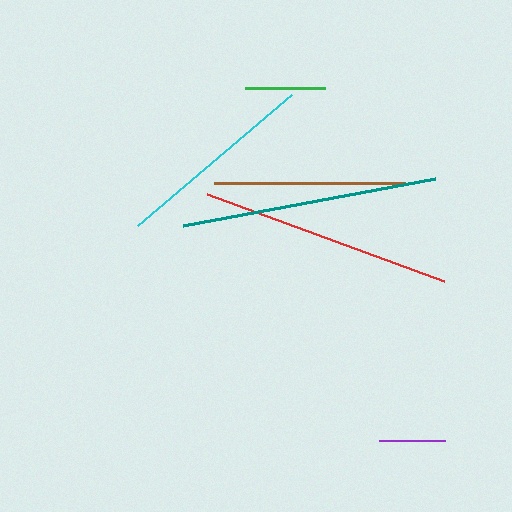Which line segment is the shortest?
The purple line is the shortest at approximately 66 pixels.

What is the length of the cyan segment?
The cyan segment is approximately 201 pixels long.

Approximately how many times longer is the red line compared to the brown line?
The red line is approximately 1.3 times the length of the brown line.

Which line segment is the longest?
The teal line is the longest at approximately 256 pixels.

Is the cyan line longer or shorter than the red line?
The red line is longer than the cyan line.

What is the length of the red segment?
The red segment is approximately 252 pixels long.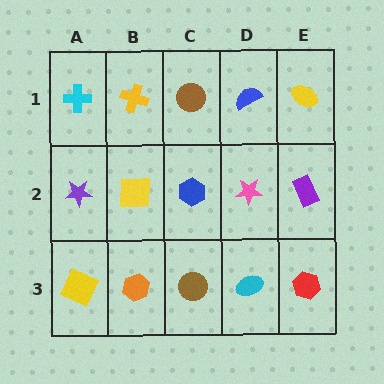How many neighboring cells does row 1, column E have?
2.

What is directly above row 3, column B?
A yellow square.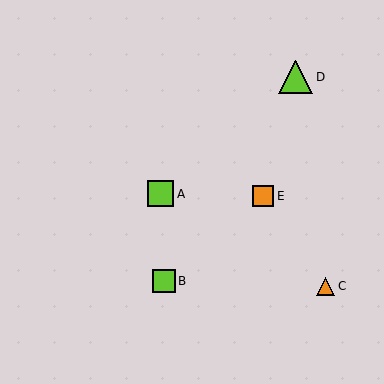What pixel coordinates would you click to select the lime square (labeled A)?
Click at (161, 194) to select the lime square A.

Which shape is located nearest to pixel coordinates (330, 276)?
The orange triangle (labeled C) at (325, 286) is nearest to that location.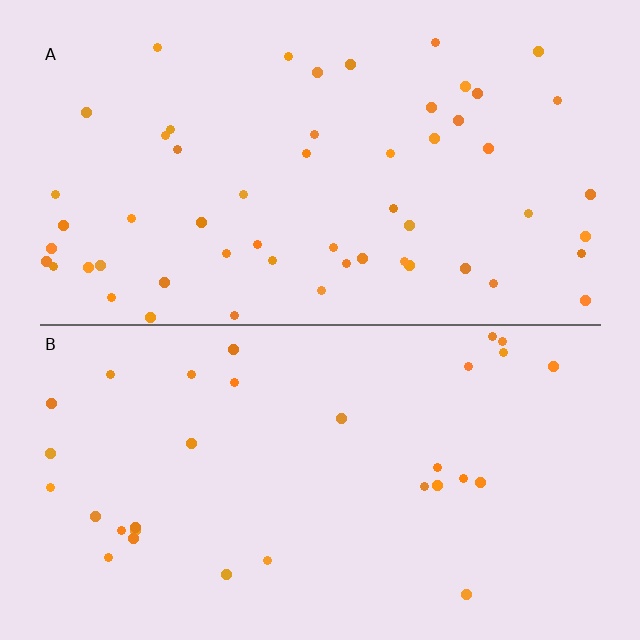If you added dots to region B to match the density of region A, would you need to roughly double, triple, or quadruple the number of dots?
Approximately double.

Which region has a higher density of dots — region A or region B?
A (the top).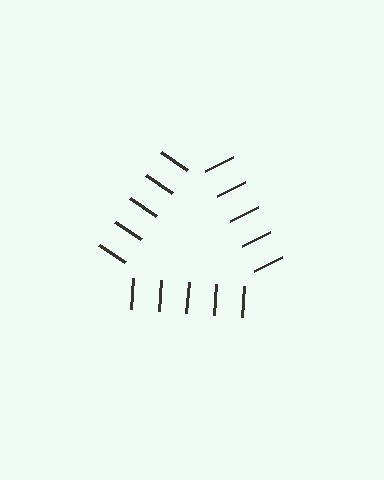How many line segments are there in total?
15 — 5 along each of the 3 edges.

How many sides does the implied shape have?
3 sides — the line-ends trace a triangle.